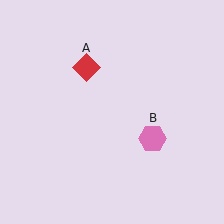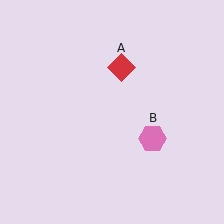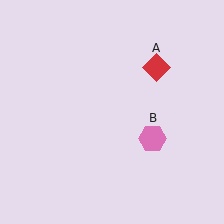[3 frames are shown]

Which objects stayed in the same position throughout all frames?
Pink hexagon (object B) remained stationary.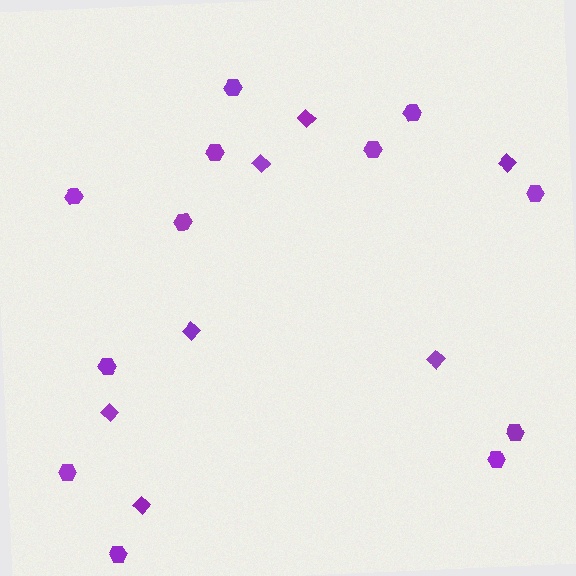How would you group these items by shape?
There are 2 groups: one group of hexagons (12) and one group of diamonds (7).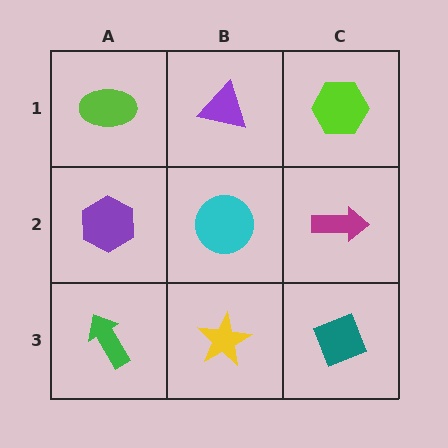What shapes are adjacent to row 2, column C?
A lime hexagon (row 1, column C), a teal diamond (row 3, column C), a cyan circle (row 2, column B).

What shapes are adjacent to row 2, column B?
A purple triangle (row 1, column B), a yellow star (row 3, column B), a purple hexagon (row 2, column A), a magenta arrow (row 2, column C).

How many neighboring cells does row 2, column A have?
3.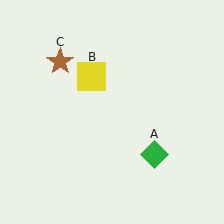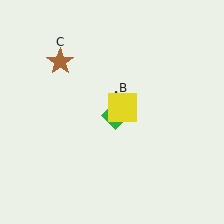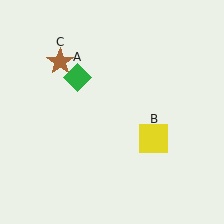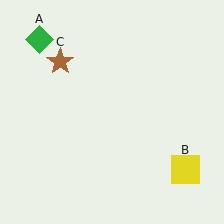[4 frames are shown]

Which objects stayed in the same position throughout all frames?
Brown star (object C) remained stationary.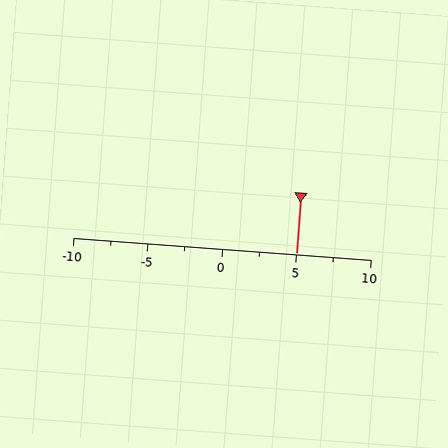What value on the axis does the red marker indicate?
The marker indicates approximately 5.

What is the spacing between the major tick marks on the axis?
The major ticks are spaced 5 apart.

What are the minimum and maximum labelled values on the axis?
The axis runs from -10 to 10.